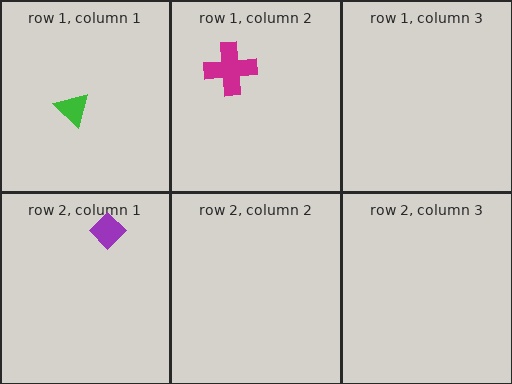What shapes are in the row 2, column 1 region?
The purple diamond.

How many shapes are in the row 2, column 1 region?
1.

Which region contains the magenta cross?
The row 1, column 2 region.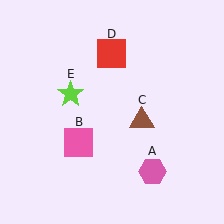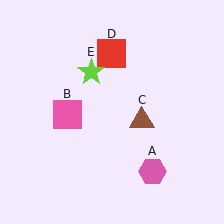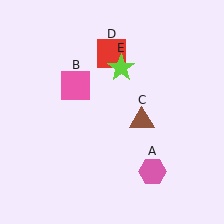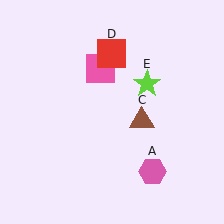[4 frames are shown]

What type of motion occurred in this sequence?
The pink square (object B), lime star (object E) rotated clockwise around the center of the scene.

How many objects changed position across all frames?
2 objects changed position: pink square (object B), lime star (object E).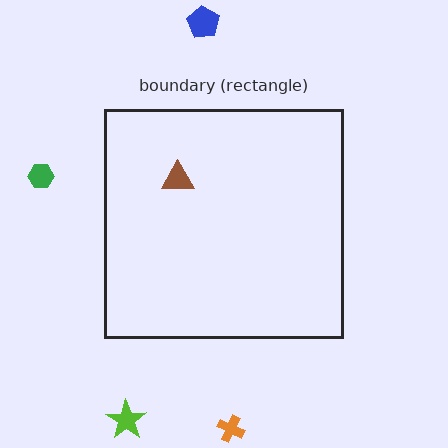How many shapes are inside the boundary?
1 inside, 4 outside.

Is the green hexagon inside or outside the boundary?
Outside.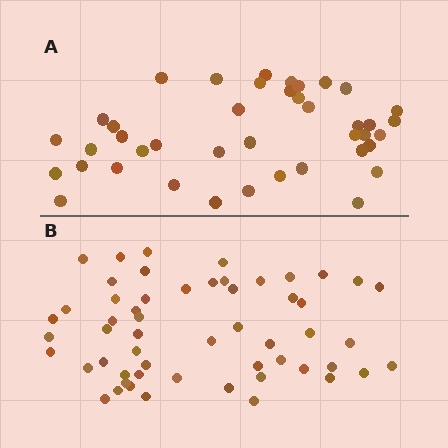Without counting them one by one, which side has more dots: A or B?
Region B (the bottom region) has more dots.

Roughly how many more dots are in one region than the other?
Region B has approximately 15 more dots than region A.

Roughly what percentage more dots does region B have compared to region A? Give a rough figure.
About 35% more.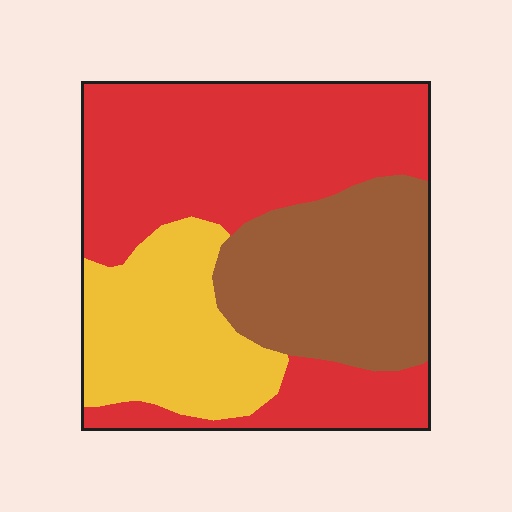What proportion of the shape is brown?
Brown takes up about one quarter (1/4) of the shape.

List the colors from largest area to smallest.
From largest to smallest: red, brown, yellow.